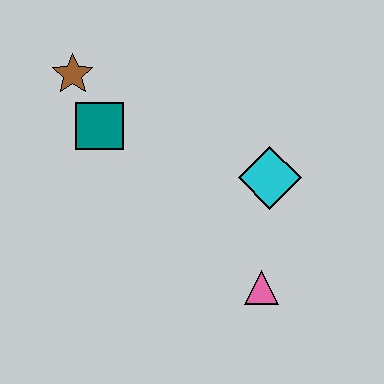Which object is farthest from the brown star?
The pink triangle is farthest from the brown star.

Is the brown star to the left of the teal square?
Yes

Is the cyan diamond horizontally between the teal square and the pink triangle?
No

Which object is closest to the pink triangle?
The cyan diamond is closest to the pink triangle.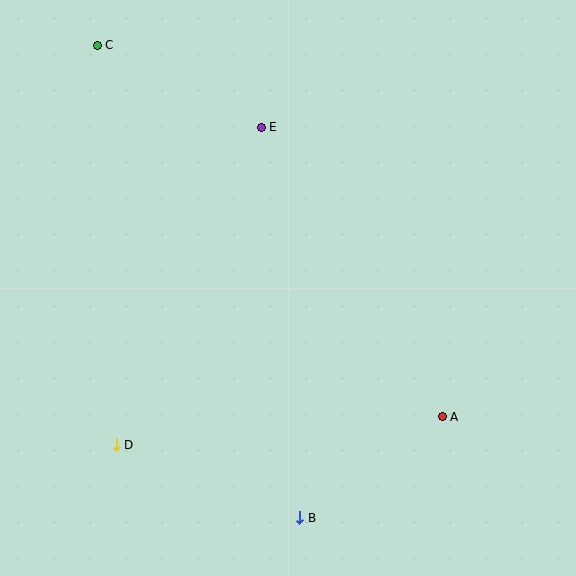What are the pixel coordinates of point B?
Point B is at (300, 518).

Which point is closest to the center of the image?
Point E at (261, 127) is closest to the center.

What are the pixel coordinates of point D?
Point D is at (116, 445).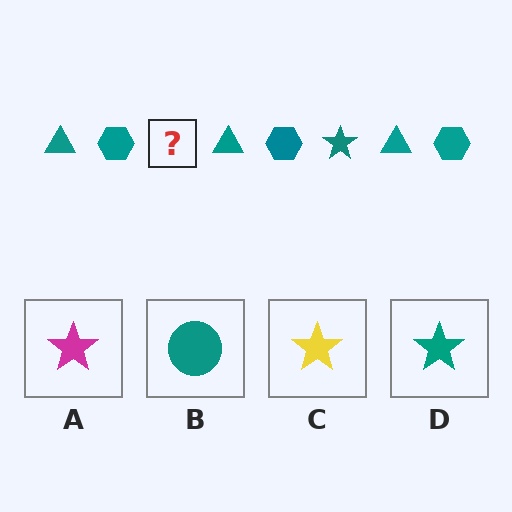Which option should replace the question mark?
Option D.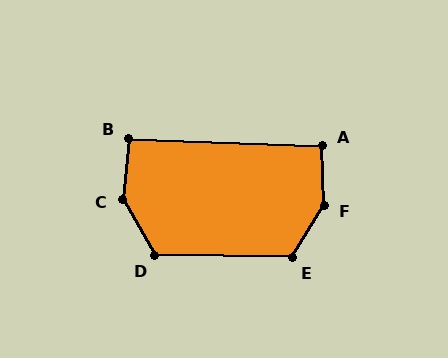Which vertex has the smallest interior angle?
B, at approximately 94 degrees.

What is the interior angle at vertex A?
Approximately 94 degrees (approximately right).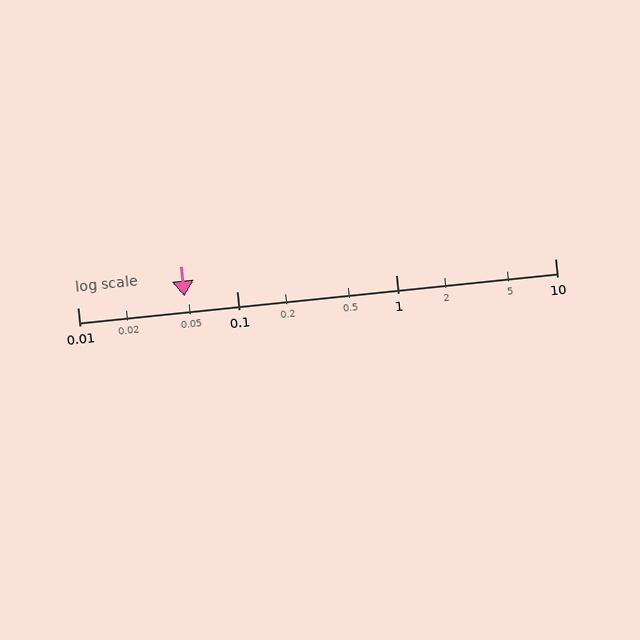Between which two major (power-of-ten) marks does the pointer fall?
The pointer is between 0.01 and 0.1.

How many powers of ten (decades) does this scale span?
The scale spans 3 decades, from 0.01 to 10.